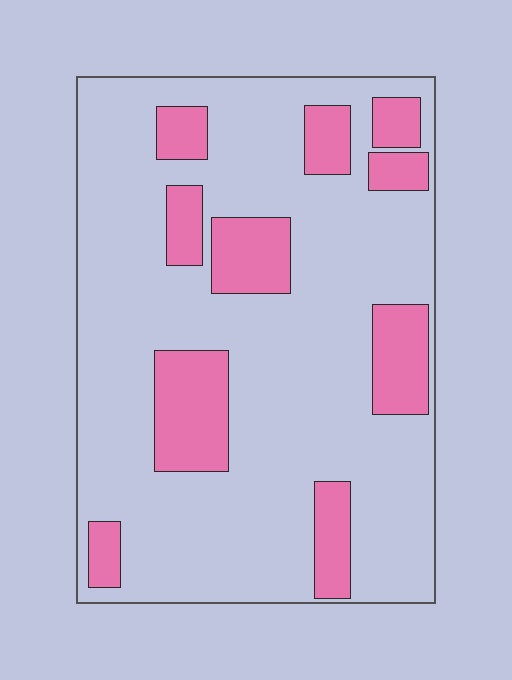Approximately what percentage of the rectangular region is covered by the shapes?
Approximately 20%.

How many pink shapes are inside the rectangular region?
10.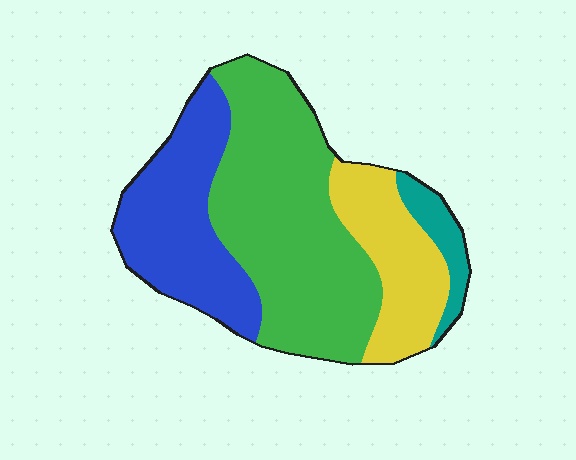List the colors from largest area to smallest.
From largest to smallest: green, blue, yellow, teal.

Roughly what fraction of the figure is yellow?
Yellow takes up less than a quarter of the figure.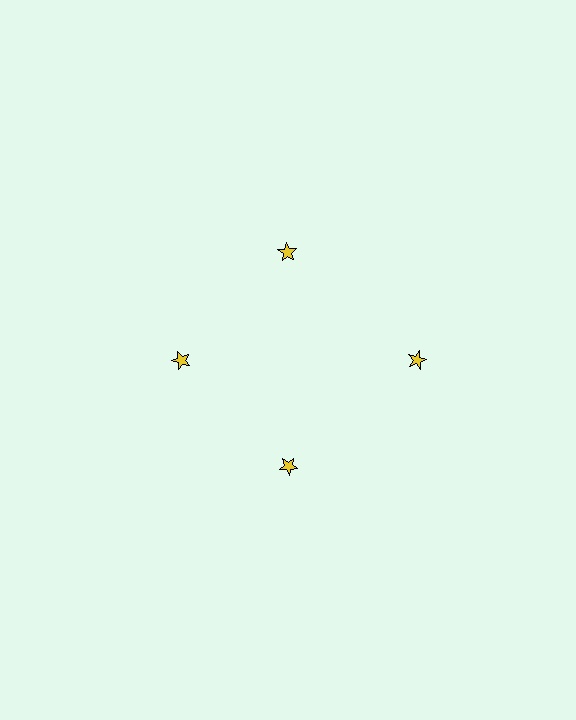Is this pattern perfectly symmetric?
No. The 4 yellow stars are arranged in a ring, but one element near the 3 o'clock position is pushed outward from the center, breaking the 4-fold rotational symmetry.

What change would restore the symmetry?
The symmetry would be restored by moving it inward, back onto the ring so that all 4 stars sit at equal angles and equal distance from the center.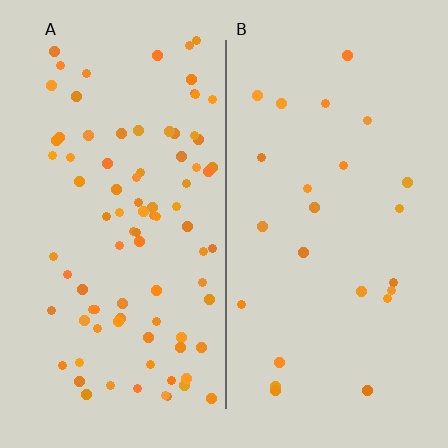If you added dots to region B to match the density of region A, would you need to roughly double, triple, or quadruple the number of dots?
Approximately quadruple.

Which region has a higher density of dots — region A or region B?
A (the left).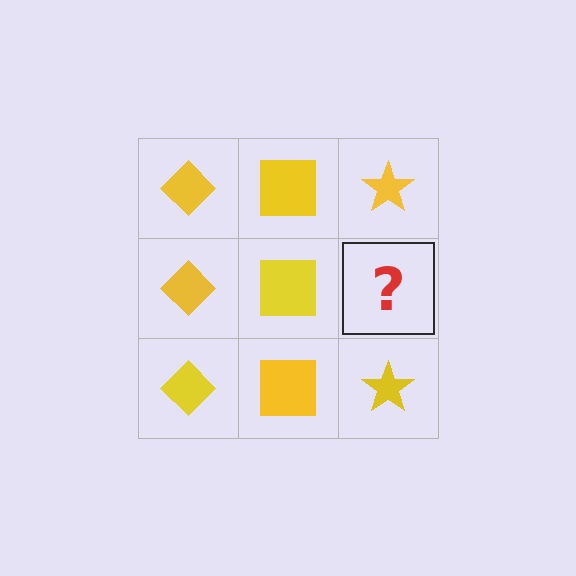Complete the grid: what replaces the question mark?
The question mark should be replaced with a yellow star.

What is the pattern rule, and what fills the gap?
The rule is that each column has a consistent shape. The gap should be filled with a yellow star.